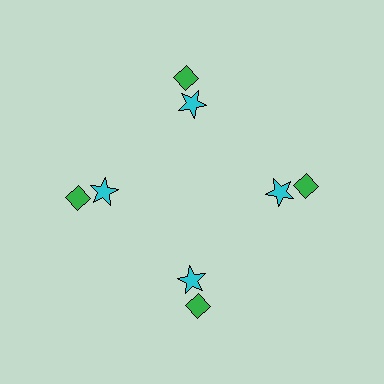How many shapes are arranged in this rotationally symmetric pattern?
There are 8 shapes, arranged in 4 groups of 2.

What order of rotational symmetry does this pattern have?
This pattern has 4-fold rotational symmetry.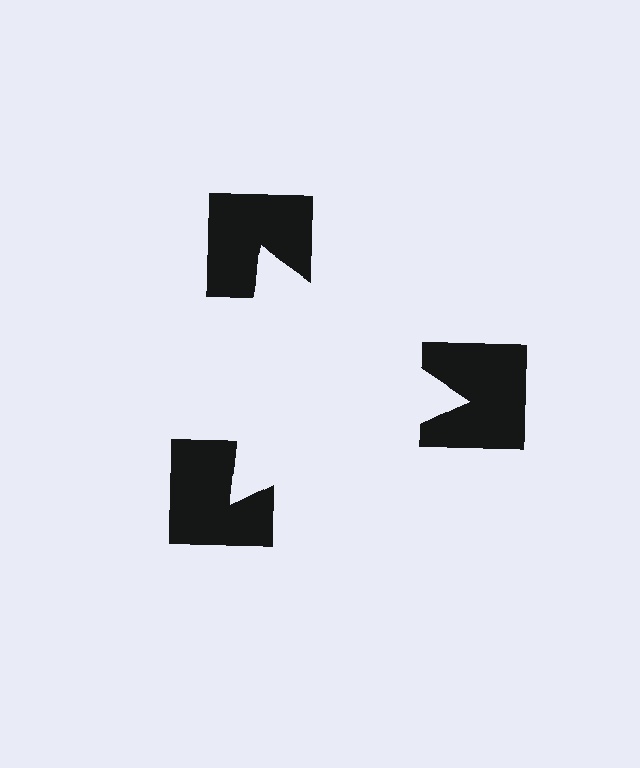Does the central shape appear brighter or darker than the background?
It typically appears slightly brighter than the background, even though no actual brightness change is drawn.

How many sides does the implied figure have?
3 sides.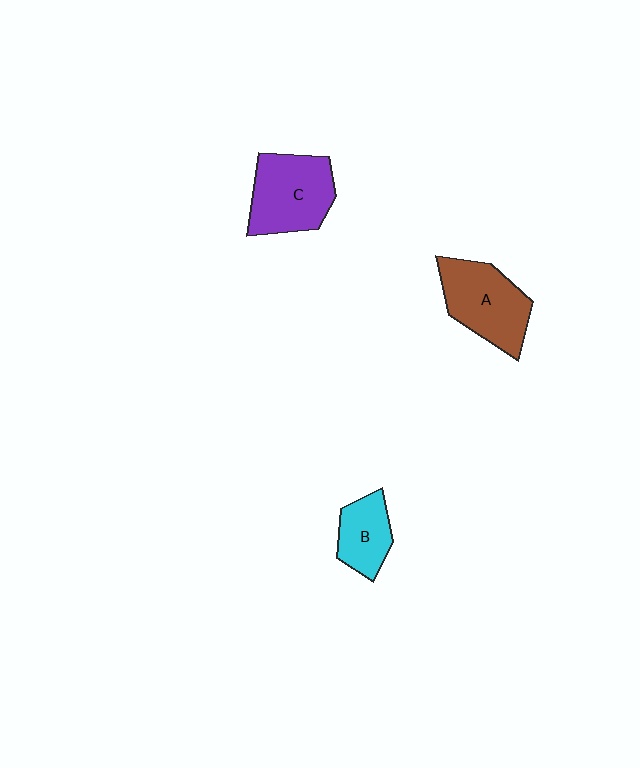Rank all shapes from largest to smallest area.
From largest to smallest: C (purple), A (brown), B (cyan).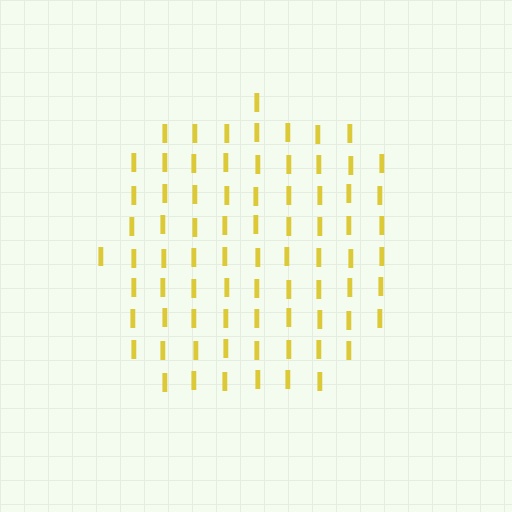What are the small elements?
The small elements are letter I's.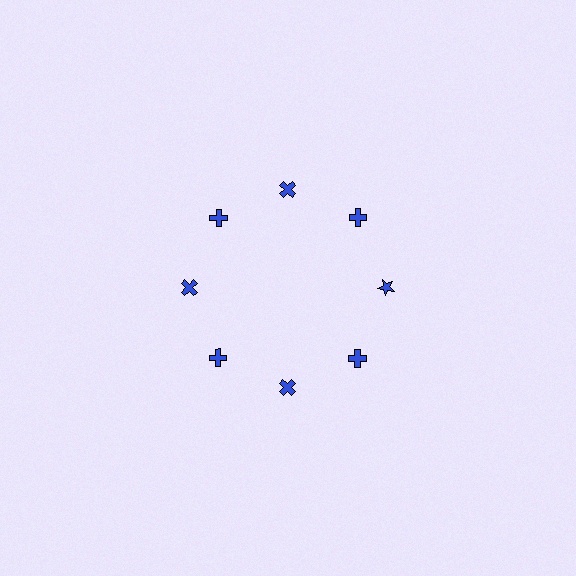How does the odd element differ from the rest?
It has a different shape: star instead of cross.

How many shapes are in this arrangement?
There are 8 shapes arranged in a ring pattern.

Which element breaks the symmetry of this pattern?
The blue star at roughly the 3 o'clock position breaks the symmetry. All other shapes are blue crosses.